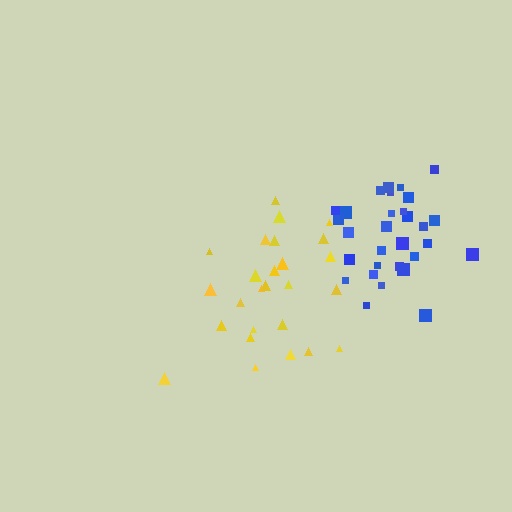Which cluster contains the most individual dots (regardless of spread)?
Blue (30).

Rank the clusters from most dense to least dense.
blue, yellow.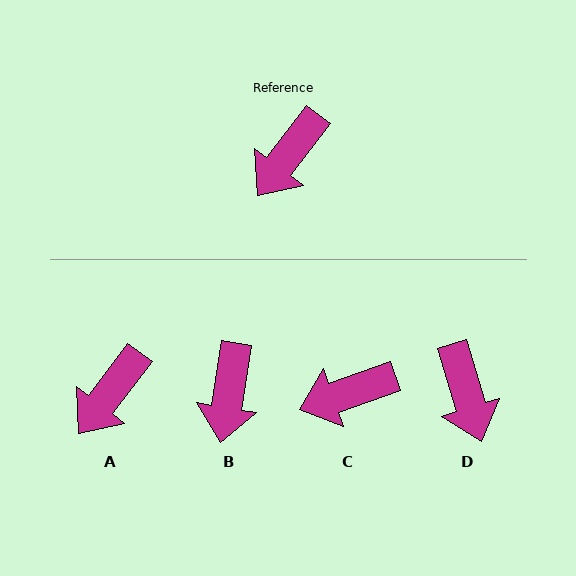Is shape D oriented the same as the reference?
No, it is off by about 54 degrees.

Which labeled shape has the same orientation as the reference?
A.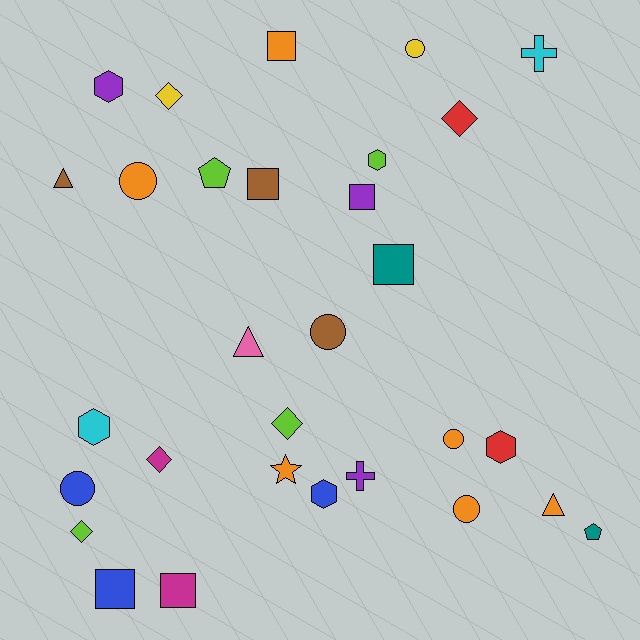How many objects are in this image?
There are 30 objects.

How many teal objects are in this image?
There are 2 teal objects.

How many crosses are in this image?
There are 2 crosses.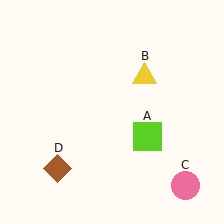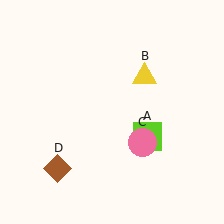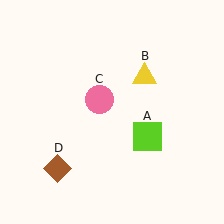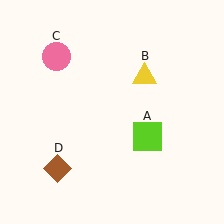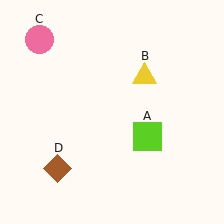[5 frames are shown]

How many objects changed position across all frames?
1 object changed position: pink circle (object C).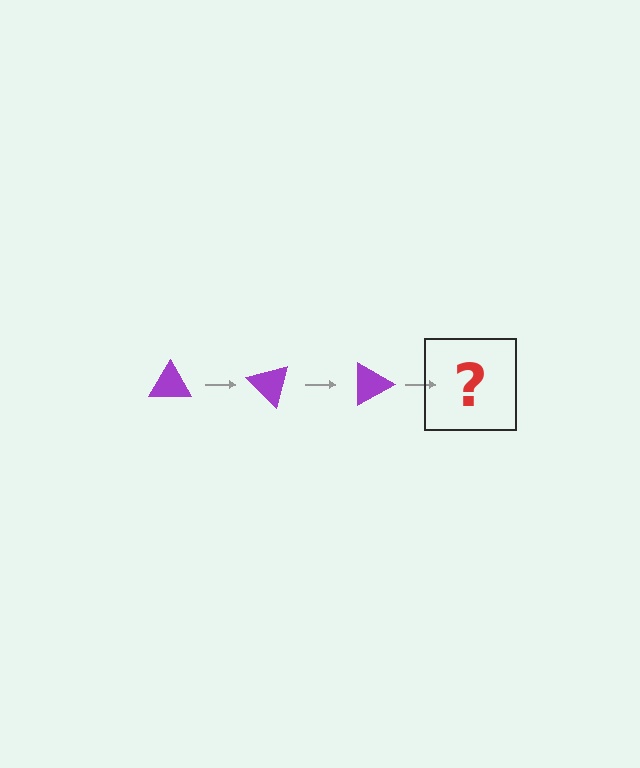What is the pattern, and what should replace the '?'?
The pattern is that the triangle rotates 45 degrees each step. The '?' should be a purple triangle rotated 135 degrees.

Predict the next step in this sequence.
The next step is a purple triangle rotated 135 degrees.